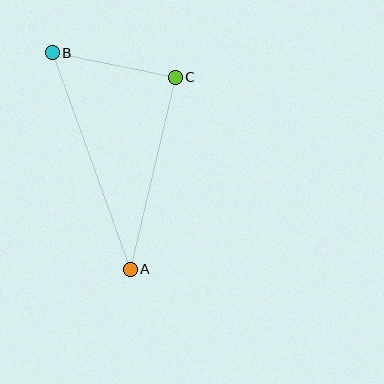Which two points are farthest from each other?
Points A and B are farthest from each other.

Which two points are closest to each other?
Points B and C are closest to each other.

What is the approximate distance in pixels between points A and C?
The distance between A and C is approximately 197 pixels.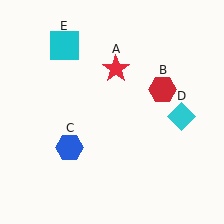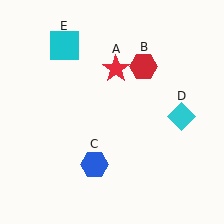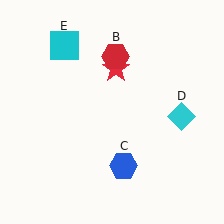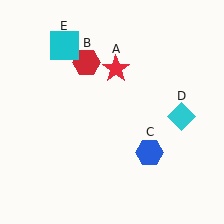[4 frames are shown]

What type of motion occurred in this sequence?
The red hexagon (object B), blue hexagon (object C) rotated counterclockwise around the center of the scene.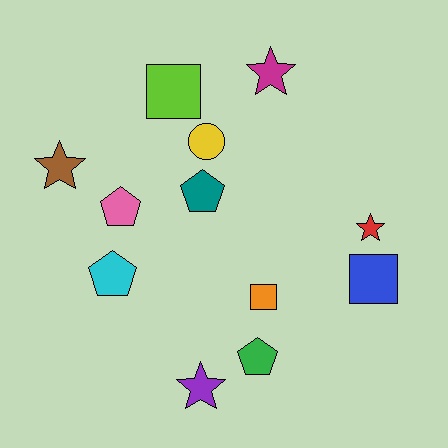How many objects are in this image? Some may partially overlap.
There are 12 objects.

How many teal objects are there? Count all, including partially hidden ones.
There is 1 teal object.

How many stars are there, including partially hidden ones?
There are 4 stars.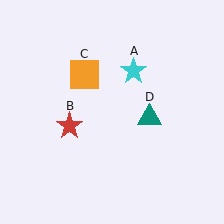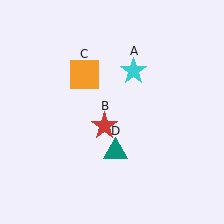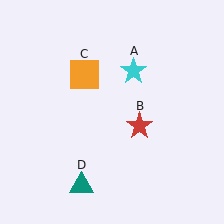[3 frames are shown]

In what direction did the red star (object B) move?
The red star (object B) moved right.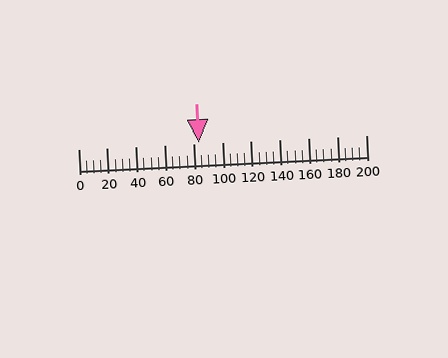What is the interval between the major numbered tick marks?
The major tick marks are spaced 20 units apart.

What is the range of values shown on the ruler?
The ruler shows values from 0 to 200.